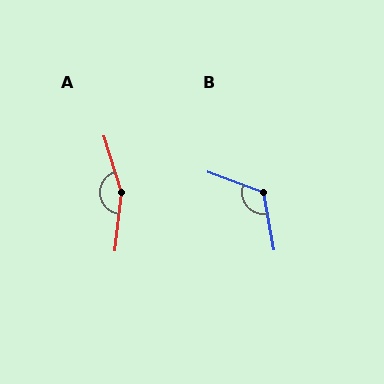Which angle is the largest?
A, at approximately 157 degrees.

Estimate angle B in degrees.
Approximately 120 degrees.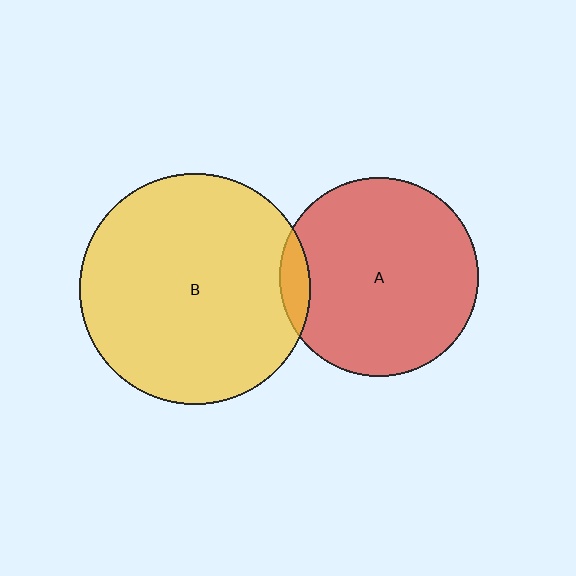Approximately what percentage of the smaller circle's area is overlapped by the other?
Approximately 5%.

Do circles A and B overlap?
Yes.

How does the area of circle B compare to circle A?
Approximately 1.3 times.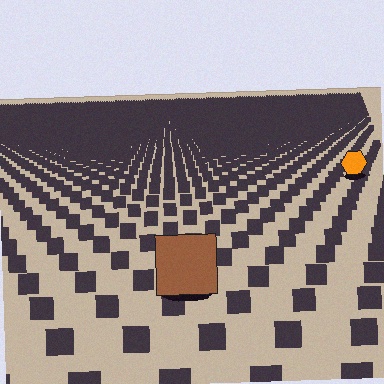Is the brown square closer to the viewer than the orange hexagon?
Yes. The brown square is closer — you can tell from the texture gradient: the ground texture is coarser near it.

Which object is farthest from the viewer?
The orange hexagon is farthest from the viewer. It appears smaller and the ground texture around it is denser.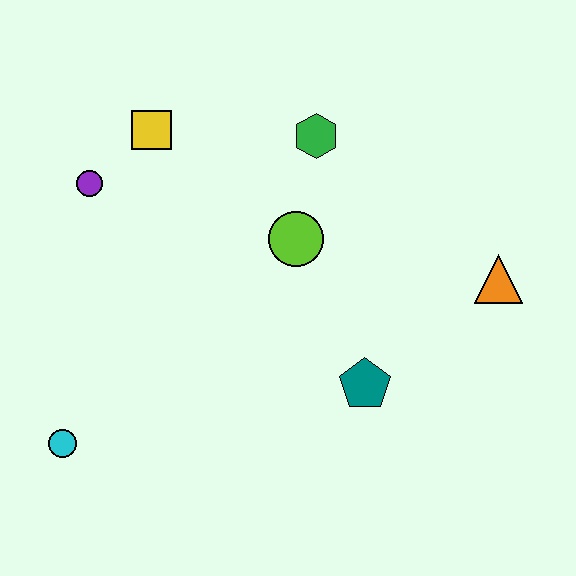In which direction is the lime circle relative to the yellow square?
The lime circle is to the right of the yellow square.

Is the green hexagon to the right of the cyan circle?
Yes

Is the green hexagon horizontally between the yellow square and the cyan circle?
No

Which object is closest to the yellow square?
The purple circle is closest to the yellow square.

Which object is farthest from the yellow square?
The orange triangle is farthest from the yellow square.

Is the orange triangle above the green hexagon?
No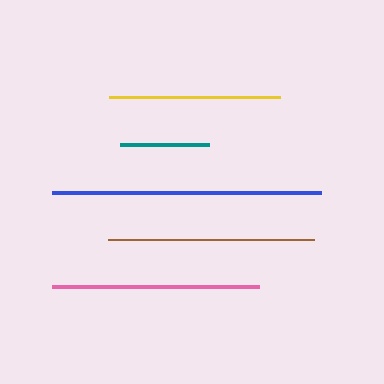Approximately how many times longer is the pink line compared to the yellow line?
The pink line is approximately 1.2 times the length of the yellow line.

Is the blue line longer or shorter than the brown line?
The blue line is longer than the brown line.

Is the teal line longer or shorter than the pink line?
The pink line is longer than the teal line.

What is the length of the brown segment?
The brown segment is approximately 206 pixels long.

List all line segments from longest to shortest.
From longest to shortest: blue, pink, brown, yellow, teal.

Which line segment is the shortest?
The teal line is the shortest at approximately 89 pixels.